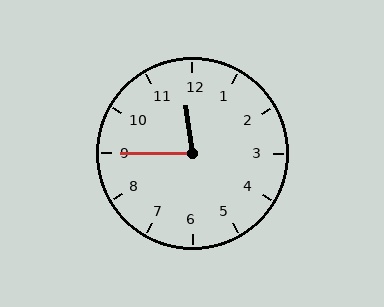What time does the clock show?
11:45.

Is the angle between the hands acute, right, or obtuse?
It is acute.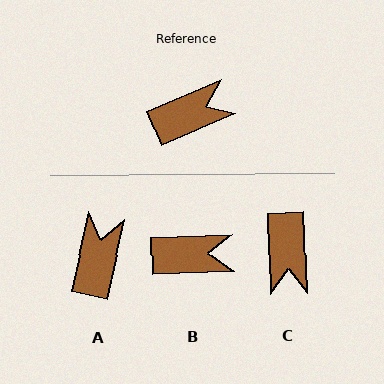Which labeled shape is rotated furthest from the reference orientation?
C, about 112 degrees away.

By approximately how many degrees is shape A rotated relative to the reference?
Approximately 54 degrees counter-clockwise.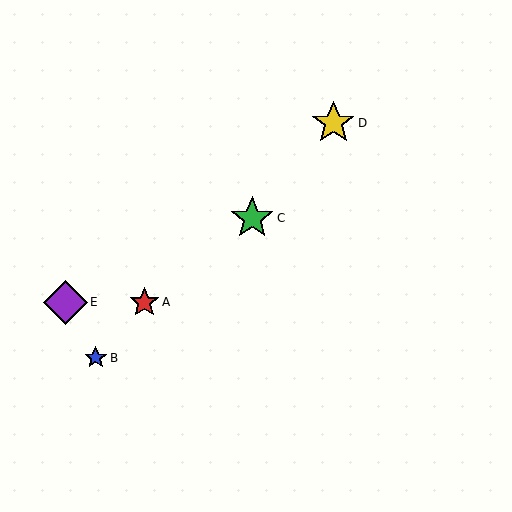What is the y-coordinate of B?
Object B is at y≈358.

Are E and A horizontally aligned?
Yes, both are at y≈302.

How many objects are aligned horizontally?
2 objects (A, E) are aligned horizontally.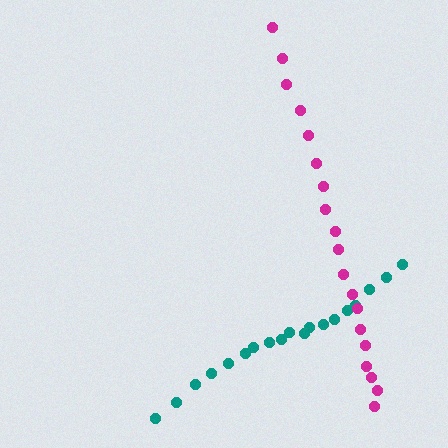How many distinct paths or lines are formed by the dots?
There are 2 distinct paths.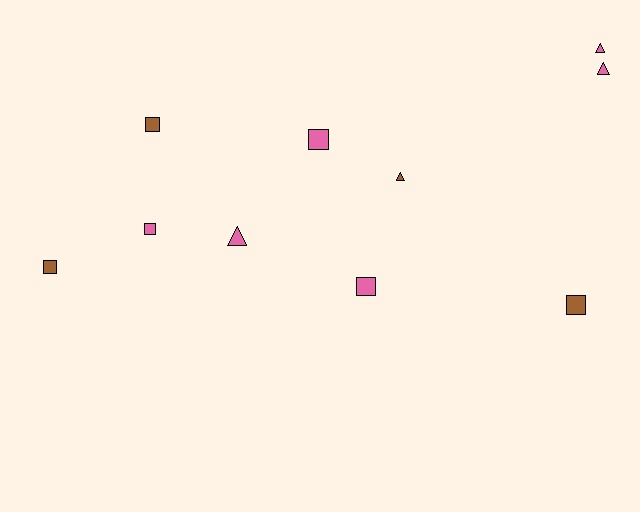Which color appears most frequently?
Pink, with 6 objects.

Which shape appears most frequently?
Square, with 6 objects.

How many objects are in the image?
There are 10 objects.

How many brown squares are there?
There are 3 brown squares.